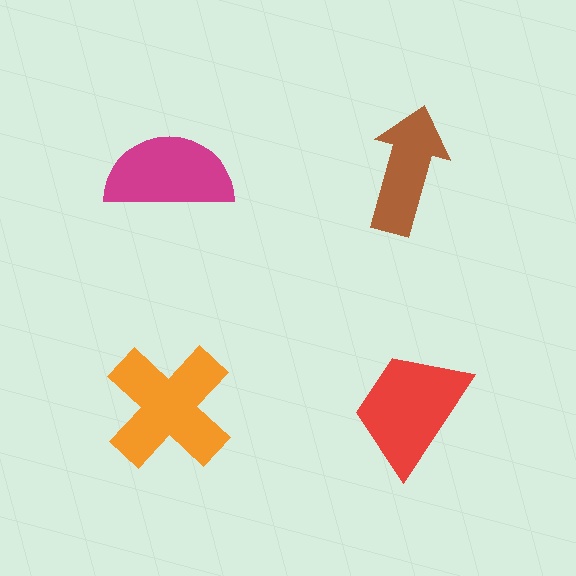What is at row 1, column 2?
A brown arrow.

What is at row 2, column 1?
An orange cross.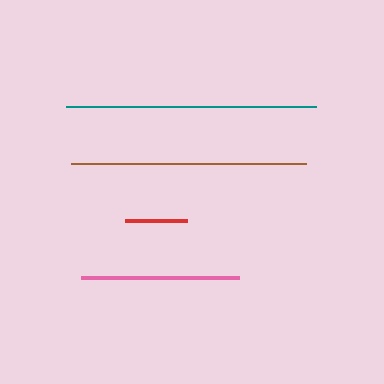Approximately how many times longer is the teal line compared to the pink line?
The teal line is approximately 1.6 times the length of the pink line.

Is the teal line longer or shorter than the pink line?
The teal line is longer than the pink line.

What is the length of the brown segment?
The brown segment is approximately 235 pixels long.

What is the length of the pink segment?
The pink segment is approximately 157 pixels long.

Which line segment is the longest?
The teal line is the longest at approximately 250 pixels.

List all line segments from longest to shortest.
From longest to shortest: teal, brown, pink, red.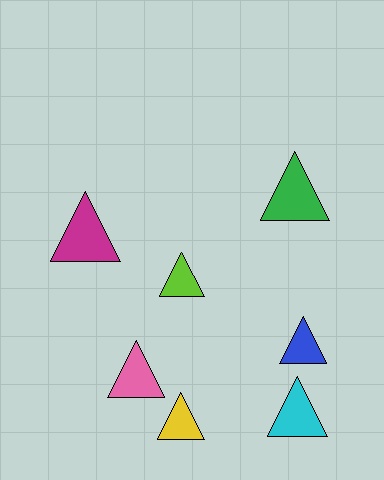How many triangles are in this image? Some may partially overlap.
There are 7 triangles.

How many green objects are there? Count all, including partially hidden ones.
There is 1 green object.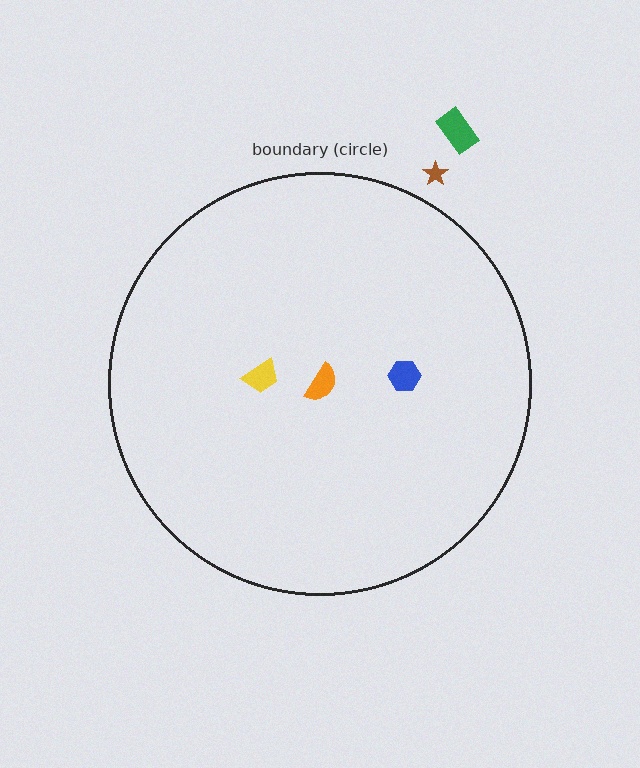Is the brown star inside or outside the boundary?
Outside.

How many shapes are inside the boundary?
3 inside, 2 outside.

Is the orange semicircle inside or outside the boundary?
Inside.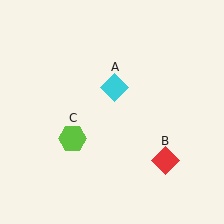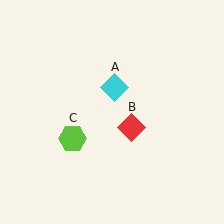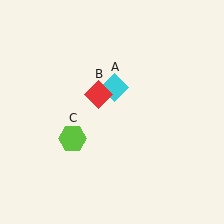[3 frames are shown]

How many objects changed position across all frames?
1 object changed position: red diamond (object B).